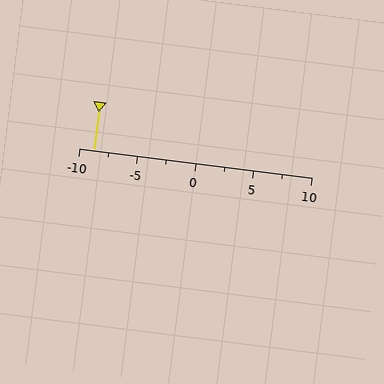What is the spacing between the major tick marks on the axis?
The major ticks are spaced 5 apart.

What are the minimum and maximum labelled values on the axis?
The axis runs from -10 to 10.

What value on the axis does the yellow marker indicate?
The marker indicates approximately -8.8.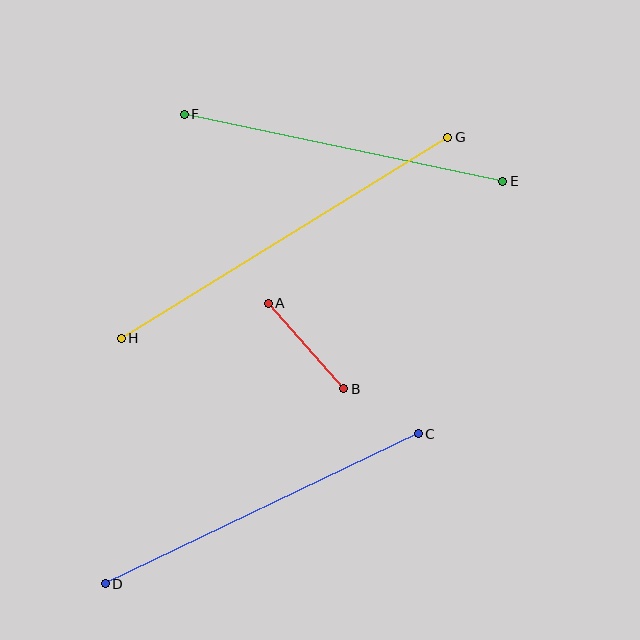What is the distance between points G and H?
The distance is approximately 383 pixels.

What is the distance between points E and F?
The distance is approximately 325 pixels.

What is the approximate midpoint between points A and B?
The midpoint is at approximately (306, 346) pixels.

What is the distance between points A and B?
The distance is approximately 114 pixels.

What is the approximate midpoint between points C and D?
The midpoint is at approximately (262, 509) pixels.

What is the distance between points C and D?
The distance is approximately 347 pixels.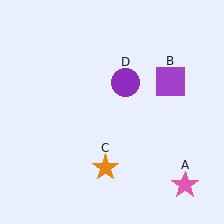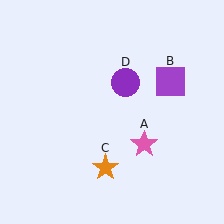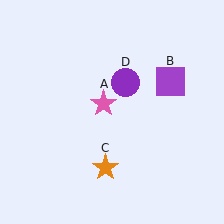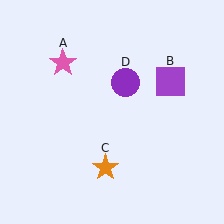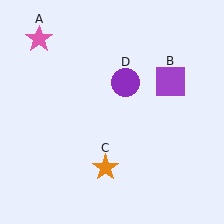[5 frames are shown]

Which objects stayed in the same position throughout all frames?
Purple square (object B) and orange star (object C) and purple circle (object D) remained stationary.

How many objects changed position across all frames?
1 object changed position: pink star (object A).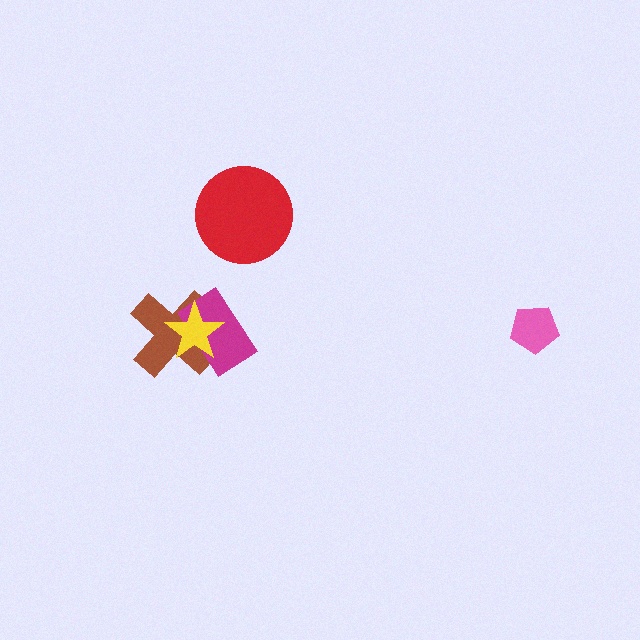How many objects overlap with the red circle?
0 objects overlap with the red circle.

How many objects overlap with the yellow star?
2 objects overlap with the yellow star.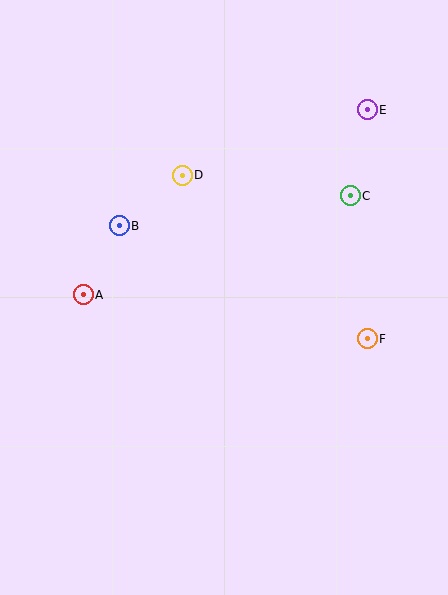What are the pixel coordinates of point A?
Point A is at (83, 295).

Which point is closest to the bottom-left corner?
Point A is closest to the bottom-left corner.